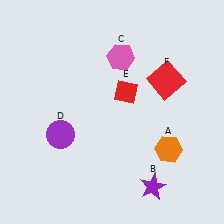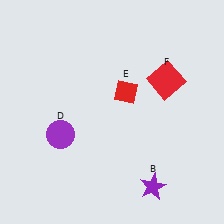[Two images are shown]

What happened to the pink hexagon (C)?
The pink hexagon (C) was removed in Image 2. It was in the top-right area of Image 1.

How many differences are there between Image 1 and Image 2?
There are 2 differences between the two images.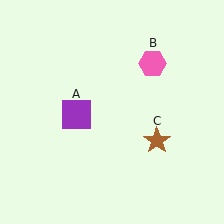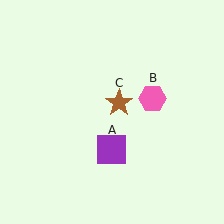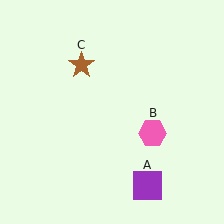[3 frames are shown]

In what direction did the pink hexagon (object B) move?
The pink hexagon (object B) moved down.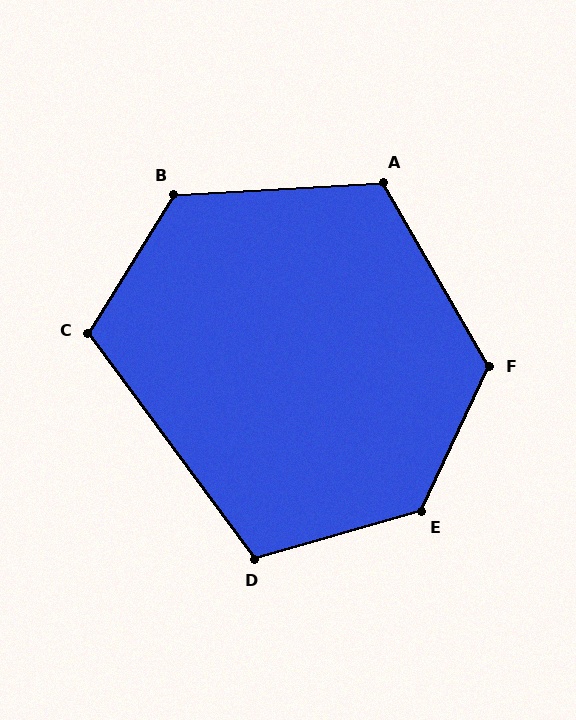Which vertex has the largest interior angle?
E, at approximately 131 degrees.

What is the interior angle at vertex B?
Approximately 125 degrees (obtuse).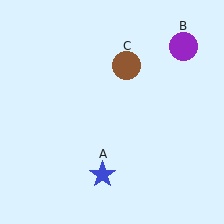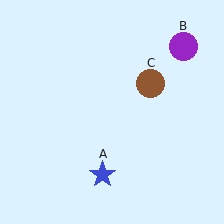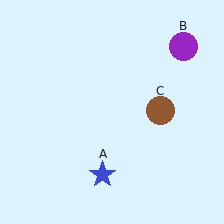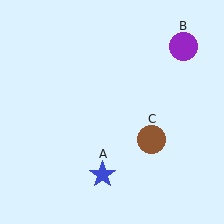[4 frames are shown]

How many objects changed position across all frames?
1 object changed position: brown circle (object C).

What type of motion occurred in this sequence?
The brown circle (object C) rotated clockwise around the center of the scene.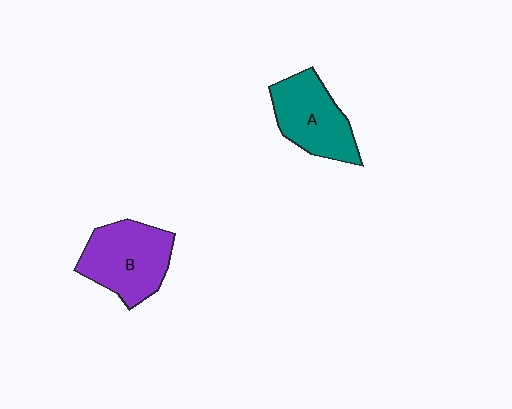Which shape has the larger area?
Shape B (purple).